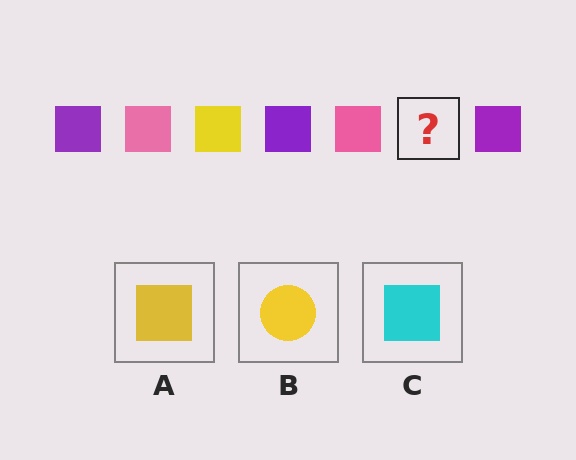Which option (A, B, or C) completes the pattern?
A.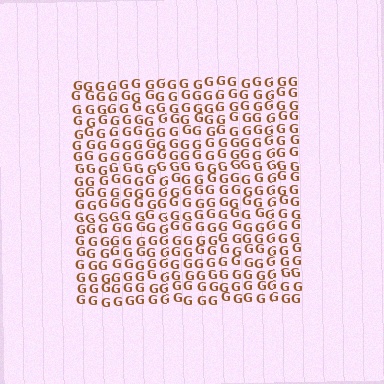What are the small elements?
The small elements are letter G's.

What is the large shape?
The large shape is a square.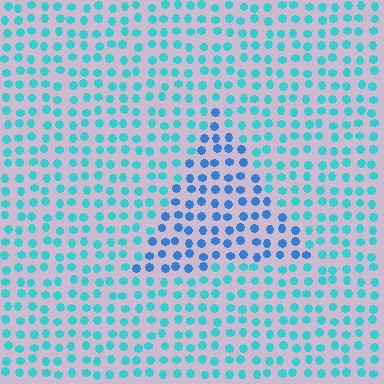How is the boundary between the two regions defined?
The boundary is defined purely by a slight shift in hue (about 32 degrees). Spacing, size, and orientation are identical on both sides.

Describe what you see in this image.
The image is filled with small cyan elements in a uniform arrangement. A triangle-shaped region is visible where the elements are tinted to a slightly different hue, forming a subtle color boundary.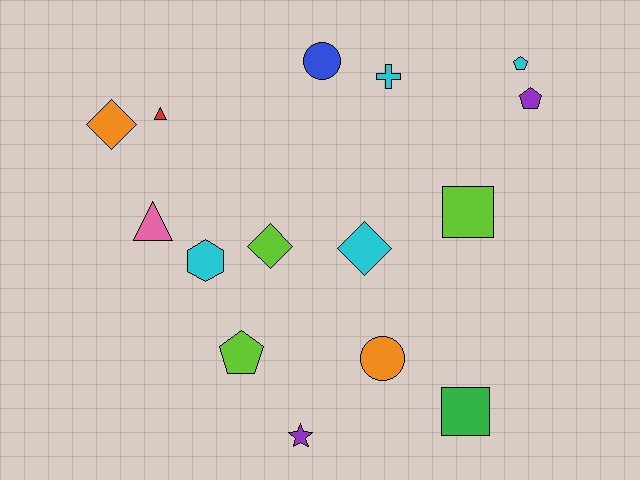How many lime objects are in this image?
There are 3 lime objects.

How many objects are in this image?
There are 15 objects.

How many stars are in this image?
There is 1 star.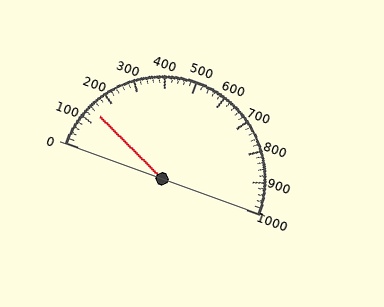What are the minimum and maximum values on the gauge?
The gauge ranges from 0 to 1000.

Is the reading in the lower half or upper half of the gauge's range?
The reading is in the lower half of the range (0 to 1000).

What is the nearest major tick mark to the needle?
The nearest major tick mark is 100.